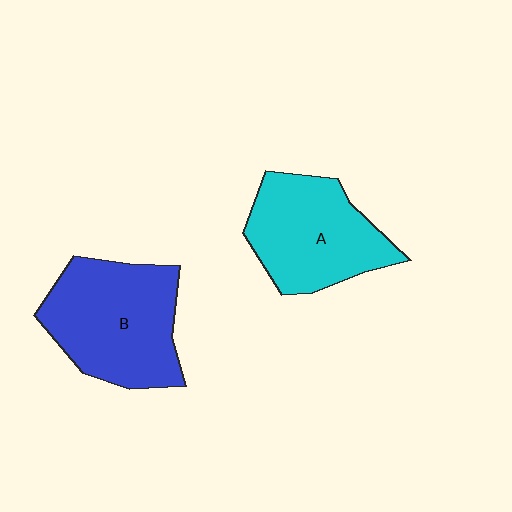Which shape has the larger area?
Shape B (blue).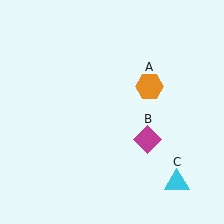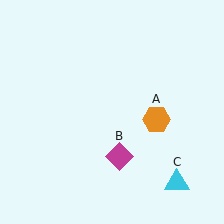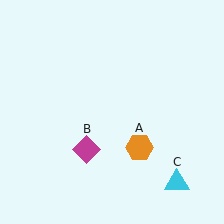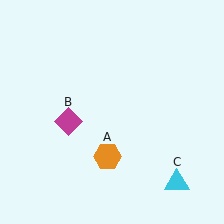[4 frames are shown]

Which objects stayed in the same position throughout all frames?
Cyan triangle (object C) remained stationary.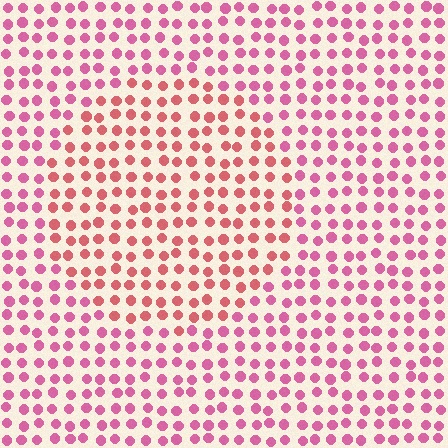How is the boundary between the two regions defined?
The boundary is defined purely by a slight shift in hue (about 27 degrees). Spacing, size, and orientation are identical on both sides.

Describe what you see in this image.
The image is filled with small pink elements in a uniform arrangement. A circle-shaped region is visible where the elements are tinted to a slightly different hue, forming a subtle color boundary.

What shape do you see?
I see a circle.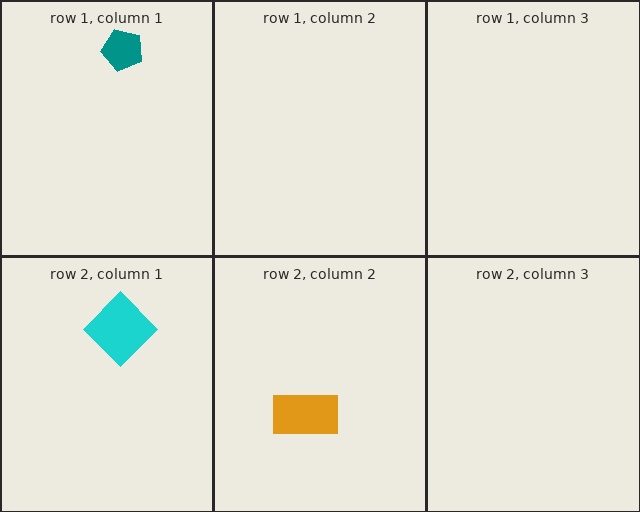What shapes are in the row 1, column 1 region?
The teal pentagon.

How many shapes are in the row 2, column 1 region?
1.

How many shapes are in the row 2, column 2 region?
1.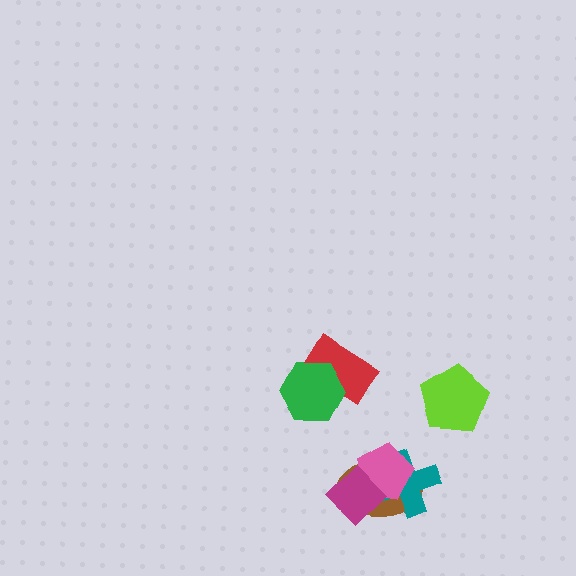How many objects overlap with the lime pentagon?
0 objects overlap with the lime pentagon.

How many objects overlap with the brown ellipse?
3 objects overlap with the brown ellipse.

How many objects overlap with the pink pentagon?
3 objects overlap with the pink pentagon.